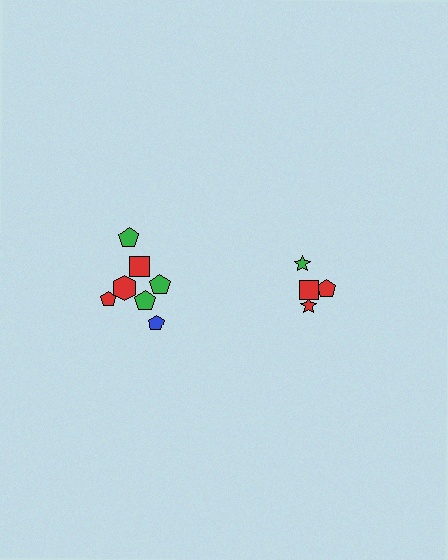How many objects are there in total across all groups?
There are 11 objects.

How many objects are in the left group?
There are 7 objects.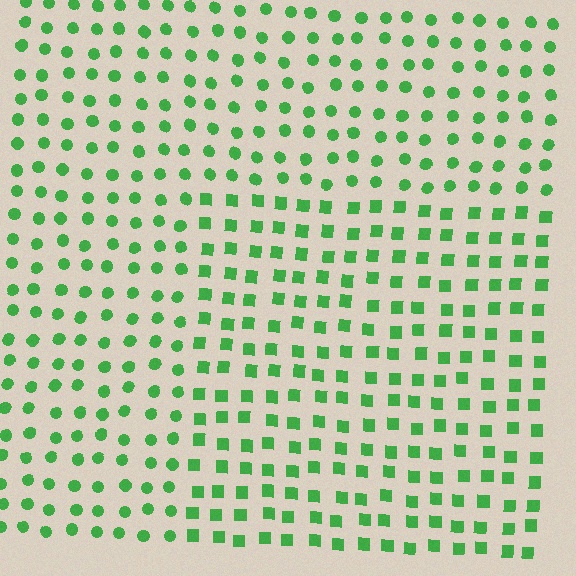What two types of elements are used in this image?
The image uses squares inside the rectangle region and circles outside it.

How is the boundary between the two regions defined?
The boundary is defined by a change in element shape: squares inside vs. circles outside. All elements share the same color and spacing.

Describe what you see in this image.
The image is filled with small green elements arranged in a uniform grid. A rectangle-shaped region contains squares, while the surrounding area contains circles. The boundary is defined purely by the change in element shape.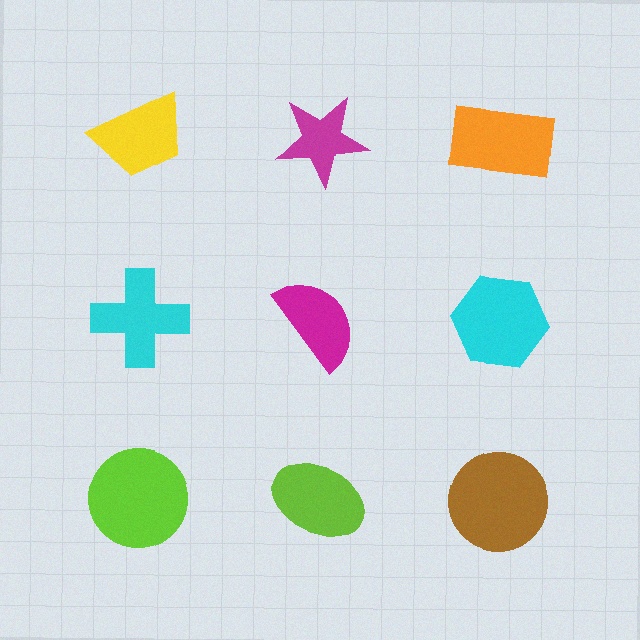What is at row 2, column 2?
A magenta semicircle.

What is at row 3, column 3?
A brown circle.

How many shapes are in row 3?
3 shapes.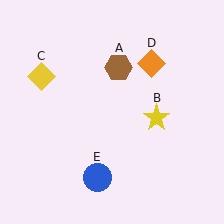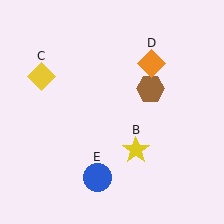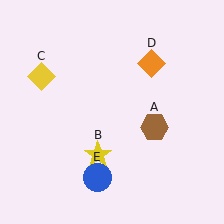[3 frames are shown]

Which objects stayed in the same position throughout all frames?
Yellow diamond (object C) and orange diamond (object D) and blue circle (object E) remained stationary.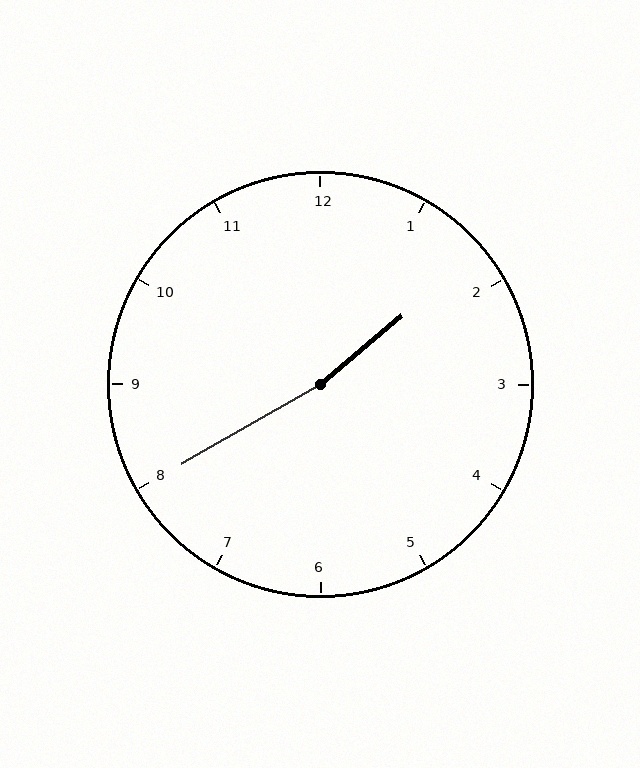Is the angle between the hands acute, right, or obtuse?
It is obtuse.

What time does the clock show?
1:40.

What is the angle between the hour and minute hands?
Approximately 170 degrees.